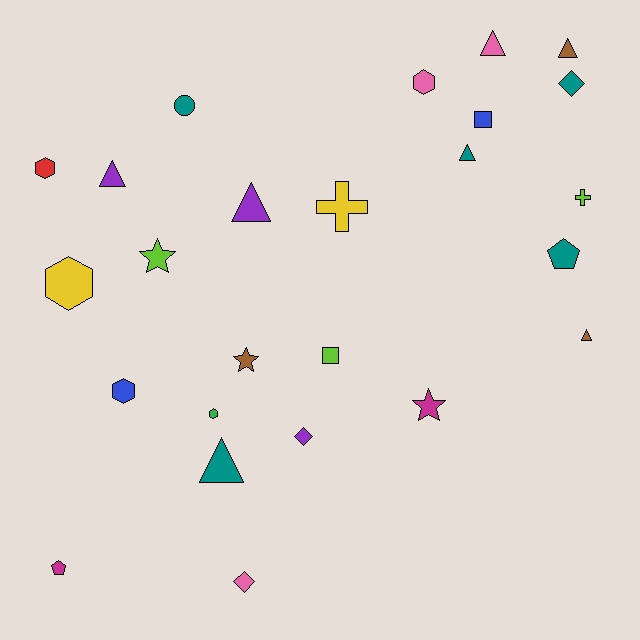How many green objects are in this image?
There is 1 green object.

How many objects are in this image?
There are 25 objects.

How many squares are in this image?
There are 2 squares.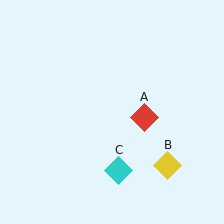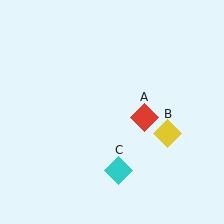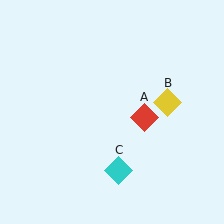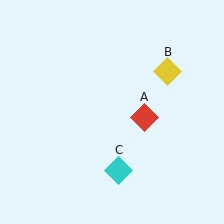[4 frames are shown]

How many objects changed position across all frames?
1 object changed position: yellow diamond (object B).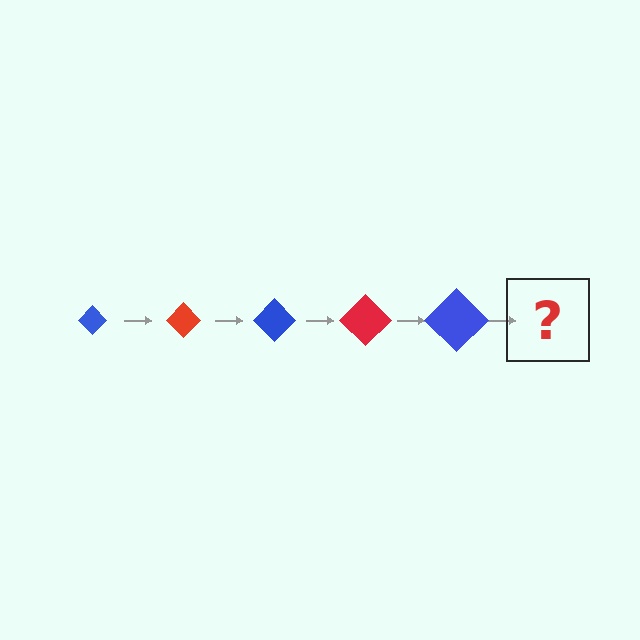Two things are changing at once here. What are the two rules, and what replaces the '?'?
The two rules are that the diamond grows larger each step and the color cycles through blue and red. The '?' should be a red diamond, larger than the previous one.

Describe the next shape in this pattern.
It should be a red diamond, larger than the previous one.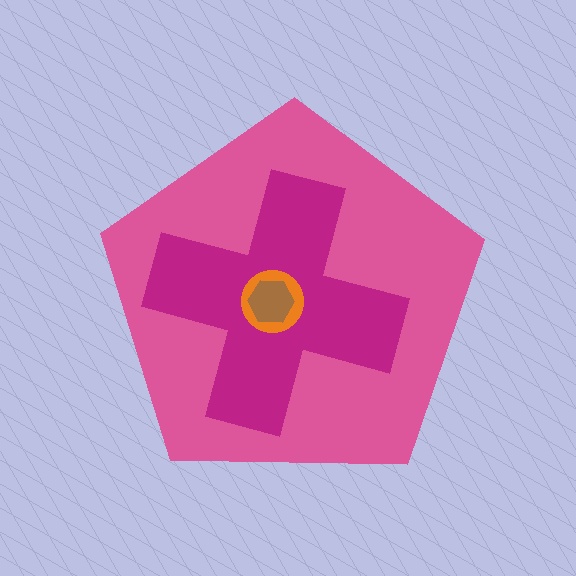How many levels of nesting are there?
4.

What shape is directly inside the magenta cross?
The orange circle.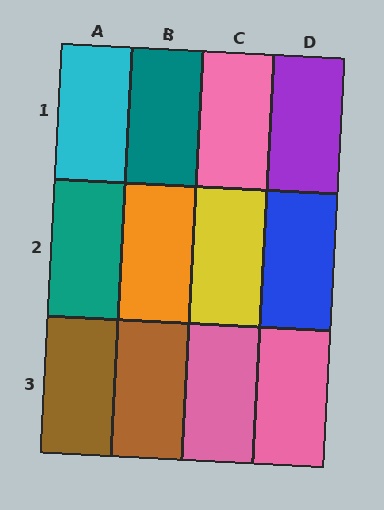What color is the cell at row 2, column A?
Teal.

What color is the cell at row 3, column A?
Brown.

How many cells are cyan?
1 cell is cyan.